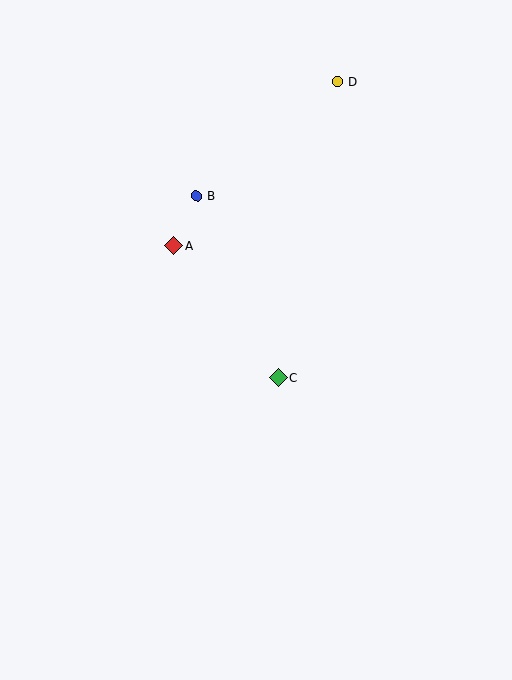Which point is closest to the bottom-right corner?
Point C is closest to the bottom-right corner.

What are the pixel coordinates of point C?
Point C is at (278, 378).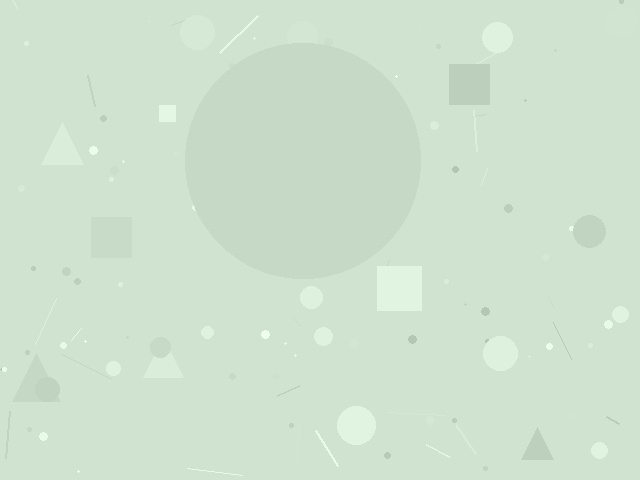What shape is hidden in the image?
A circle is hidden in the image.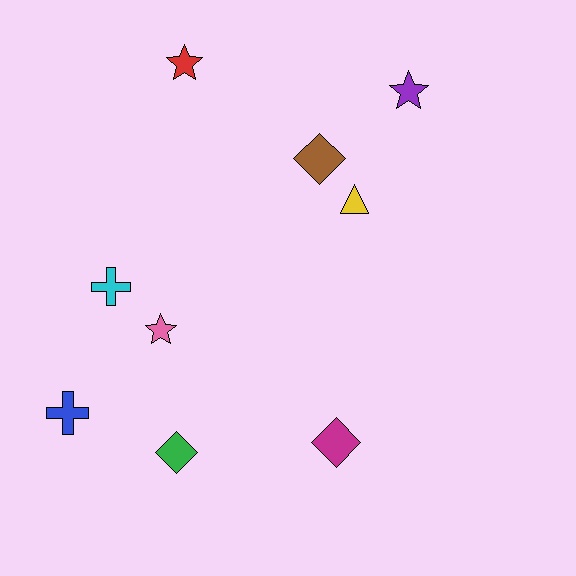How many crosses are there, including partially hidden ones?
There are 2 crosses.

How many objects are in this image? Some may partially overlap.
There are 9 objects.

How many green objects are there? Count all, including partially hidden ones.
There is 1 green object.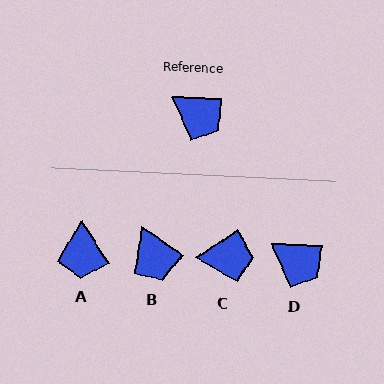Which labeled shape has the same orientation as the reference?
D.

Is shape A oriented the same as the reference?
No, it is off by about 55 degrees.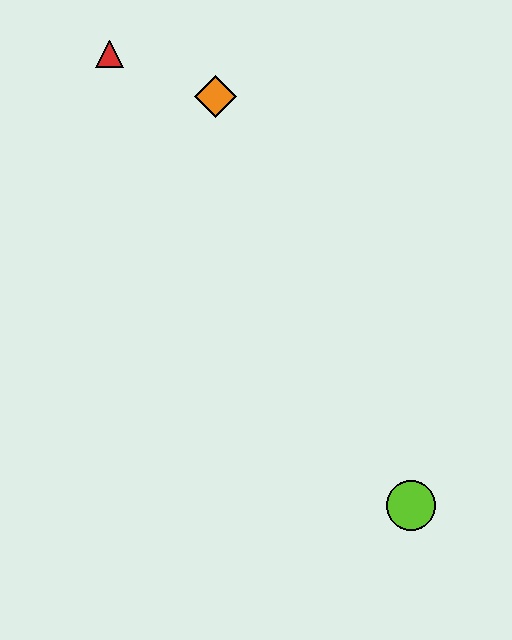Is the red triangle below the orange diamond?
No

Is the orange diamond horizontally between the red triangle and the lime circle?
Yes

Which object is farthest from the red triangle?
The lime circle is farthest from the red triangle.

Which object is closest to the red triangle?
The orange diamond is closest to the red triangle.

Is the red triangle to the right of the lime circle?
No